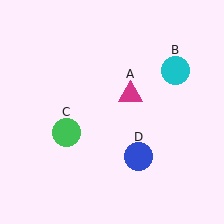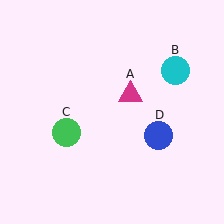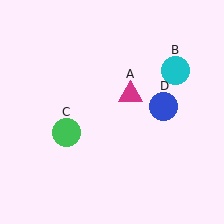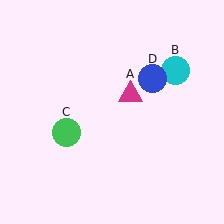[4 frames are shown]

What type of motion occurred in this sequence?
The blue circle (object D) rotated counterclockwise around the center of the scene.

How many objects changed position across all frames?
1 object changed position: blue circle (object D).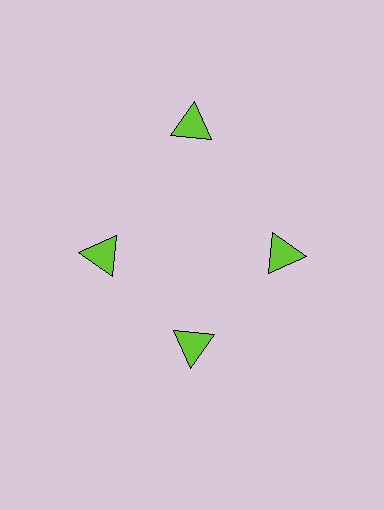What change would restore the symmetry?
The symmetry would be restored by moving it inward, back onto the ring so that all 4 triangles sit at equal angles and equal distance from the center.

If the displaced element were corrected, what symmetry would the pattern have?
It would have 4-fold rotational symmetry — the pattern would map onto itself every 90 degrees.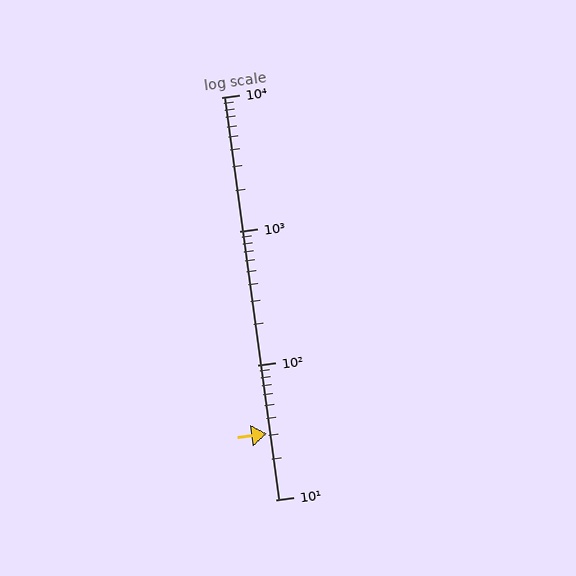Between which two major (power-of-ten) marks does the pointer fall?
The pointer is between 10 and 100.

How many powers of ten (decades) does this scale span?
The scale spans 3 decades, from 10 to 10000.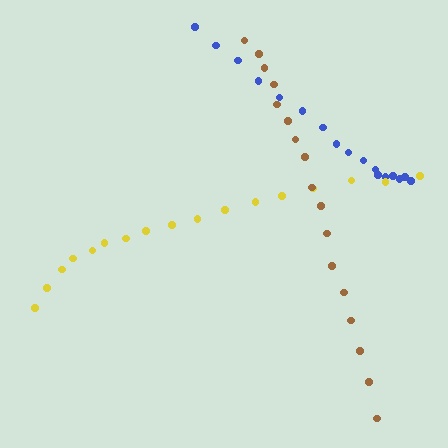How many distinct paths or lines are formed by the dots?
There are 3 distinct paths.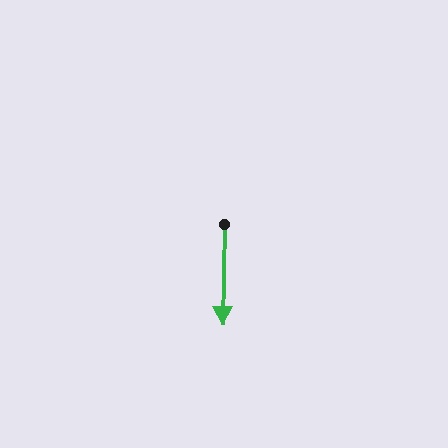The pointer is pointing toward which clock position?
Roughly 6 o'clock.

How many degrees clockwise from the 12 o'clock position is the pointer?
Approximately 181 degrees.